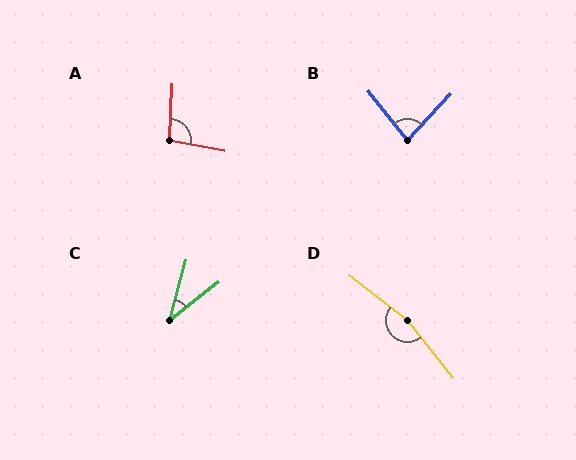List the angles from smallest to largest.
C (37°), B (81°), A (99°), D (166°).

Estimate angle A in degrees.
Approximately 99 degrees.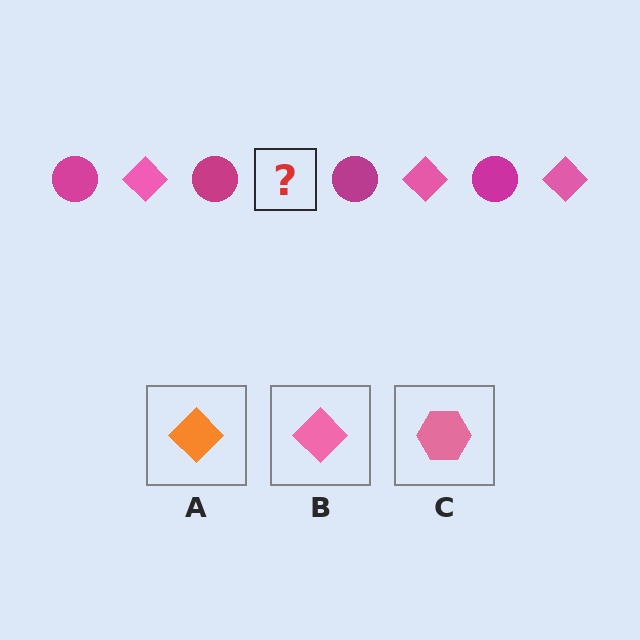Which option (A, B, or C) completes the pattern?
B.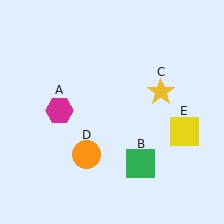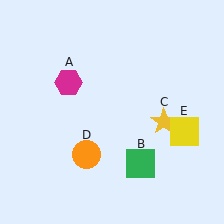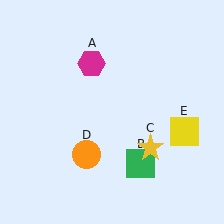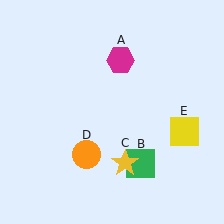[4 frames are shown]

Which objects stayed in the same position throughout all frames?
Green square (object B) and orange circle (object D) and yellow square (object E) remained stationary.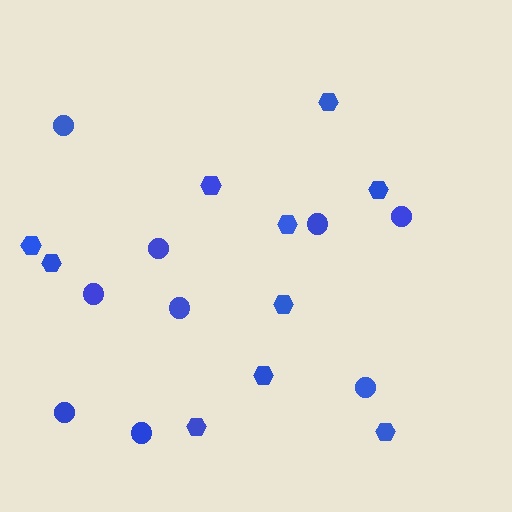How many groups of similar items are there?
There are 2 groups: one group of hexagons (10) and one group of circles (9).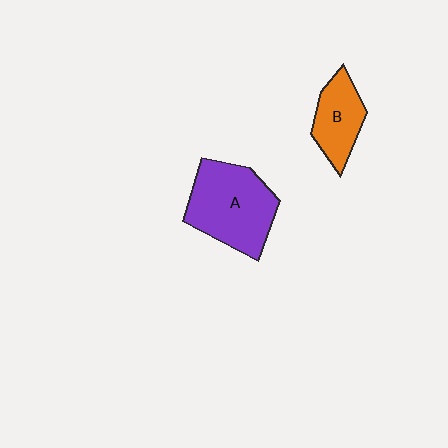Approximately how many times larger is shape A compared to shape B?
Approximately 1.8 times.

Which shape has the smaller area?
Shape B (orange).